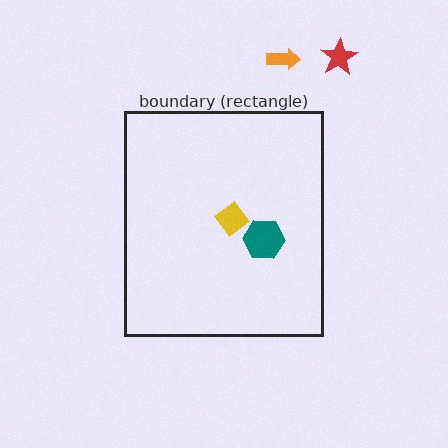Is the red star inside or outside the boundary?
Outside.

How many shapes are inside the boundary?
2 inside, 2 outside.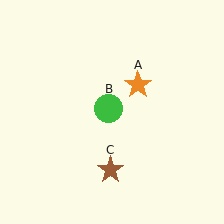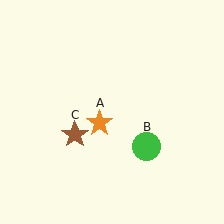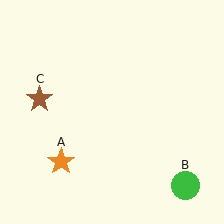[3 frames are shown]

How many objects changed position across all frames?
3 objects changed position: orange star (object A), green circle (object B), brown star (object C).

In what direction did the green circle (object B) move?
The green circle (object B) moved down and to the right.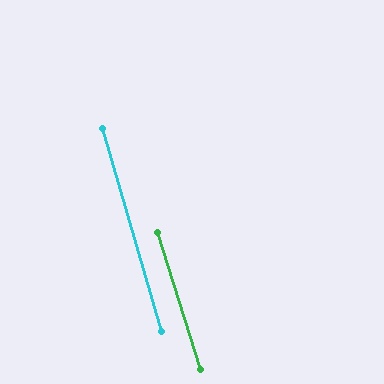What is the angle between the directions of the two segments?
Approximately 1 degree.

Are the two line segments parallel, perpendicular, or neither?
Parallel — their directions differ by only 1.2°.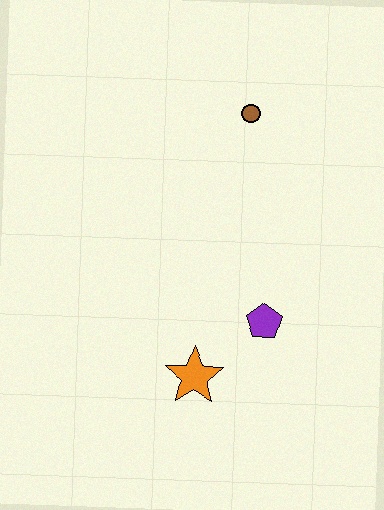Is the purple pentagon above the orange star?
Yes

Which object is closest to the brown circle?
The purple pentagon is closest to the brown circle.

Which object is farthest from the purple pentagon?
The brown circle is farthest from the purple pentagon.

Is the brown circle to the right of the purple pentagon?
No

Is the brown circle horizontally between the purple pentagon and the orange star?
Yes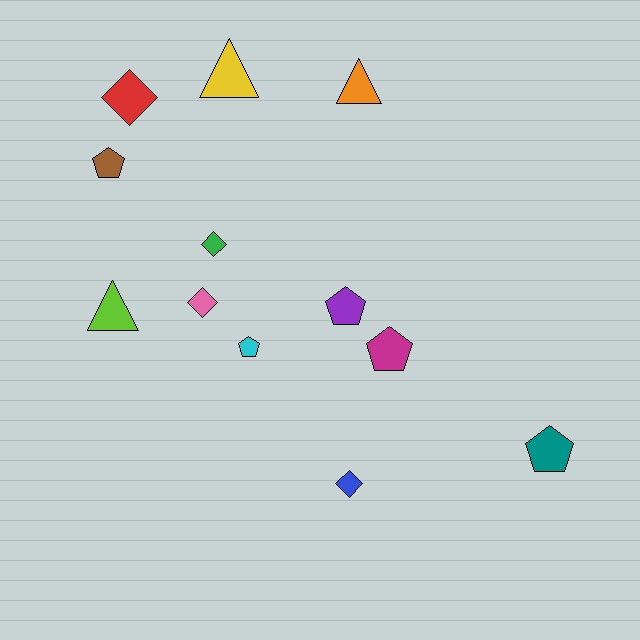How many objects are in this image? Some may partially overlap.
There are 12 objects.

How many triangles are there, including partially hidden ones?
There are 3 triangles.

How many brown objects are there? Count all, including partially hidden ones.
There is 1 brown object.